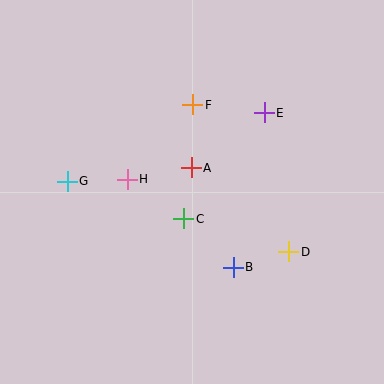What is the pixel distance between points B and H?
The distance between B and H is 138 pixels.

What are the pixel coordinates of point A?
Point A is at (191, 168).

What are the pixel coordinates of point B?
Point B is at (233, 267).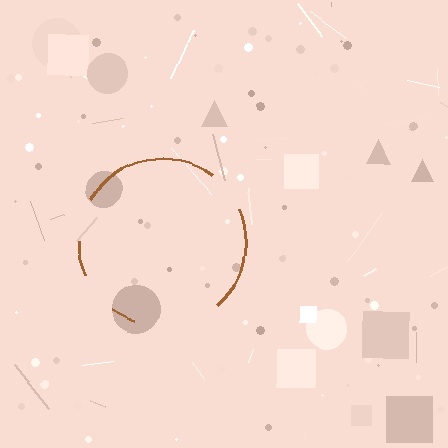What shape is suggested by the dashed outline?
The dashed outline suggests a circle.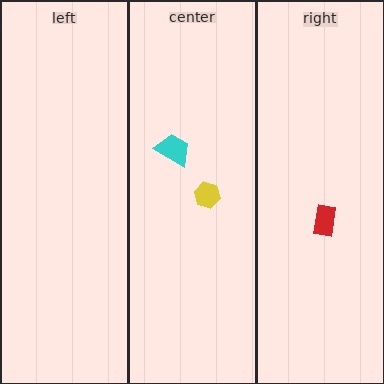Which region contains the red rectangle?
The right region.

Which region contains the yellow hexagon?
The center region.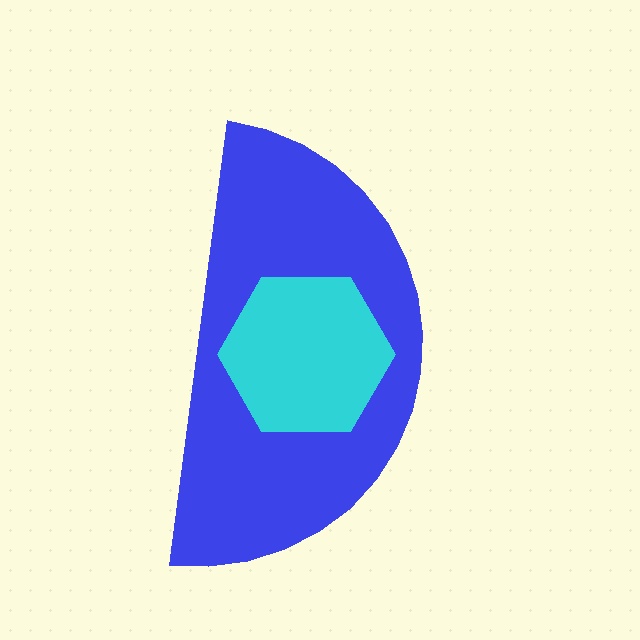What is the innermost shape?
The cyan hexagon.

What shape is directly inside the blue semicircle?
The cyan hexagon.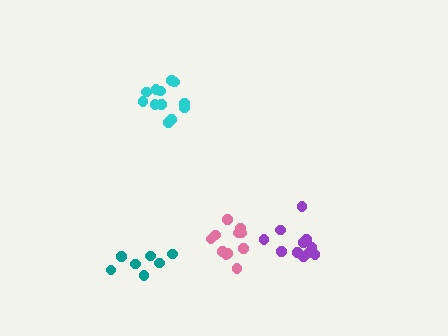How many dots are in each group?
Group 1: 12 dots, Group 2: 7 dots, Group 3: 12 dots, Group 4: 12 dots (43 total).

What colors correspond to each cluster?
The clusters are colored: pink, teal, cyan, purple.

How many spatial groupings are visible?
There are 4 spatial groupings.